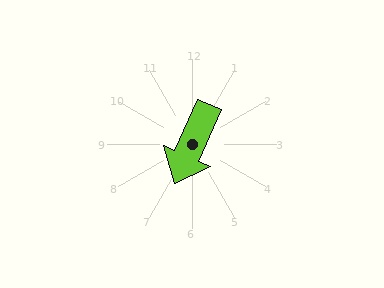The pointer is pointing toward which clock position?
Roughly 7 o'clock.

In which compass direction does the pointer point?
Southwest.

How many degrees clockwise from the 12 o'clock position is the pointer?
Approximately 204 degrees.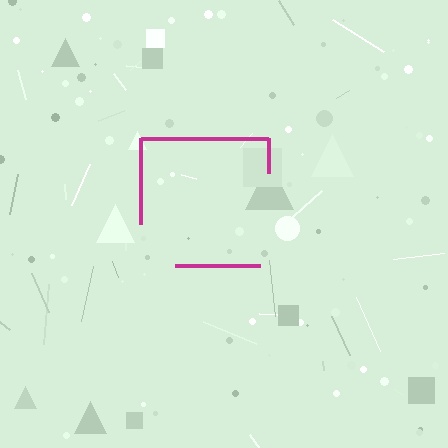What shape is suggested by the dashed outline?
The dashed outline suggests a square.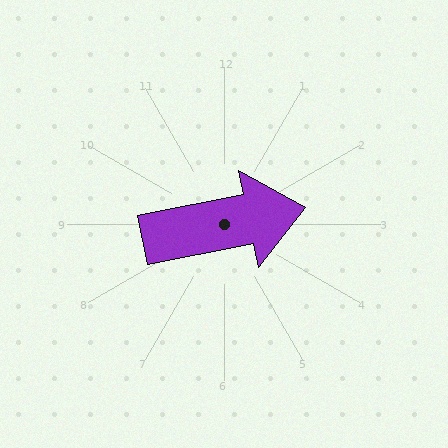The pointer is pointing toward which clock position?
Roughly 3 o'clock.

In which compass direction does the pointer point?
East.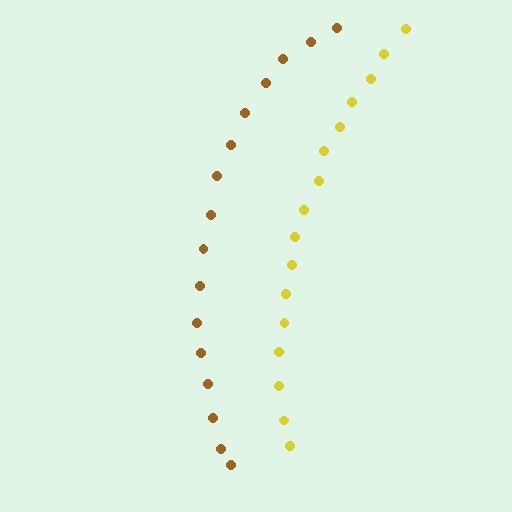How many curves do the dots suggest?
There are 2 distinct paths.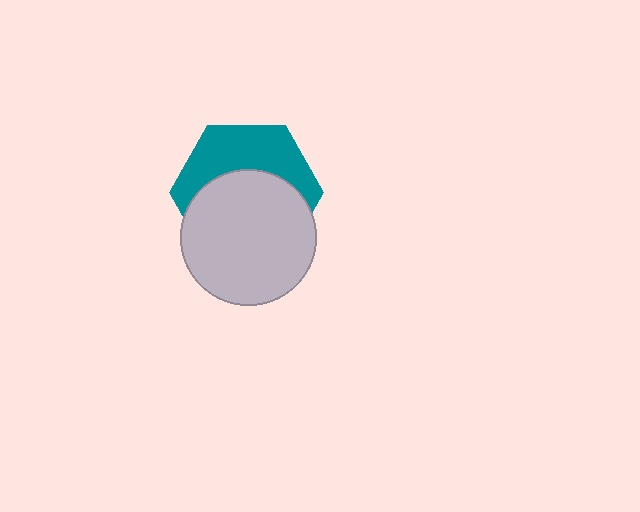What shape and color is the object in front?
The object in front is a light gray circle.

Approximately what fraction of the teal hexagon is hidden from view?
Roughly 57% of the teal hexagon is hidden behind the light gray circle.